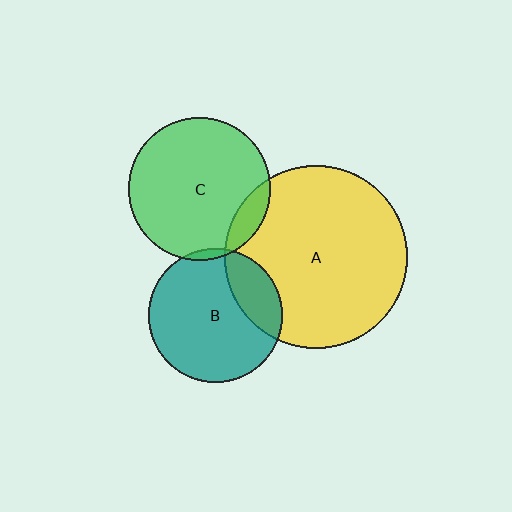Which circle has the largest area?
Circle A (yellow).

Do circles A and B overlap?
Yes.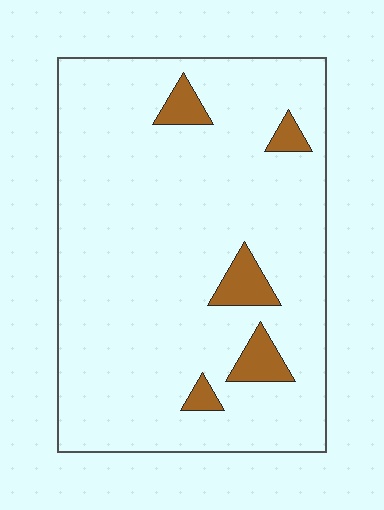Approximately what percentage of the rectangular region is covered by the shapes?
Approximately 10%.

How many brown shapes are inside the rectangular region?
5.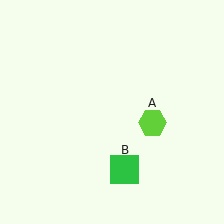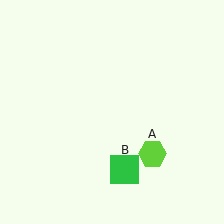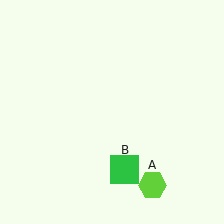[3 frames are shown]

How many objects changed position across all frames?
1 object changed position: lime hexagon (object A).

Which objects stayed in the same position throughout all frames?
Green square (object B) remained stationary.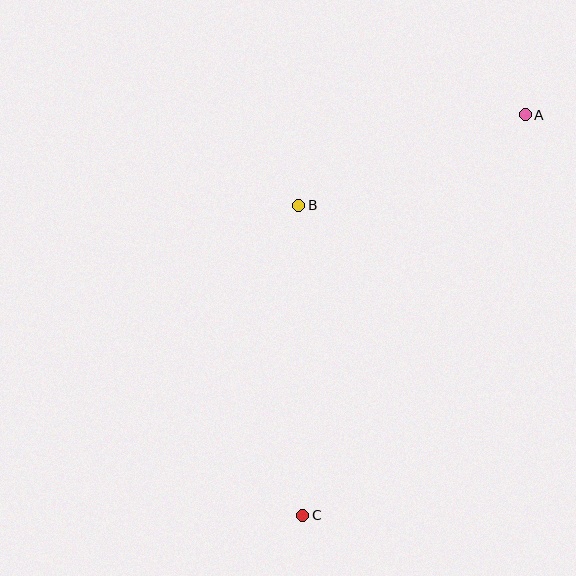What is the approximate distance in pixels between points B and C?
The distance between B and C is approximately 310 pixels.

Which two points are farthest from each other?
Points A and C are farthest from each other.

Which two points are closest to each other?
Points A and B are closest to each other.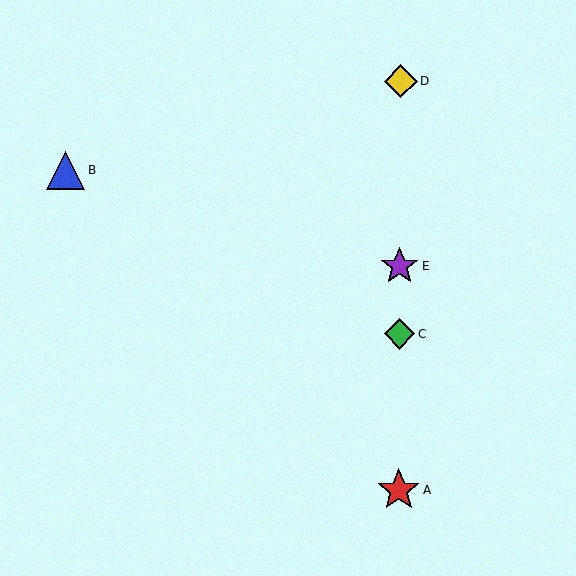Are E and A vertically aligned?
Yes, both are at x≈400.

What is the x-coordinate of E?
Object E is at x≈400.